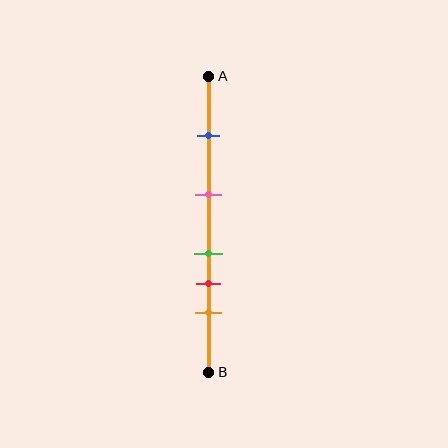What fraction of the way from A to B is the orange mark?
The orange mark is approximately 80% (0.8) of the way from A to B.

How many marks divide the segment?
There are 5 marks dividing the segment.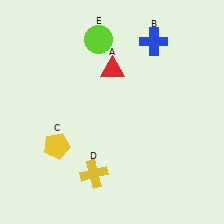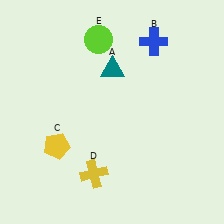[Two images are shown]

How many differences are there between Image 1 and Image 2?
There is 1 difference between the two images.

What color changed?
The triangle (A) changed from red in Image 1 to teal in Image 2.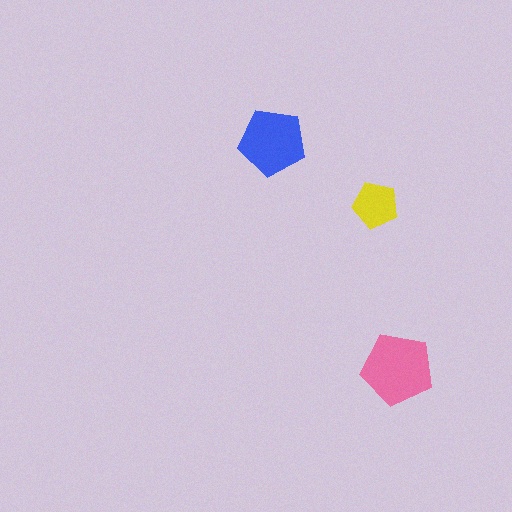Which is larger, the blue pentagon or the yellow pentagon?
The blue one.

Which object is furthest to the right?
The pink pentagon is rightmost.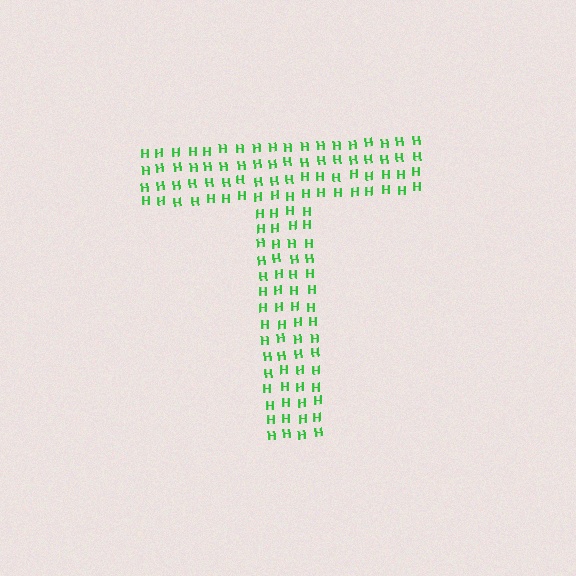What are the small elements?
The small elements are letter H's.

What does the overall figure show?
The overall figure shows the letter T.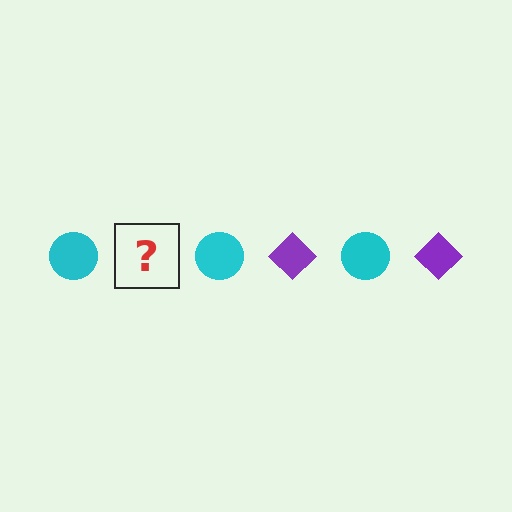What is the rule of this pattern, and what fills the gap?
The rule is that the pattern alternates between cyan circle and purple diamond. The gap should be filled with a purple diamond.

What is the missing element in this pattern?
The missing element is a purple diamond.